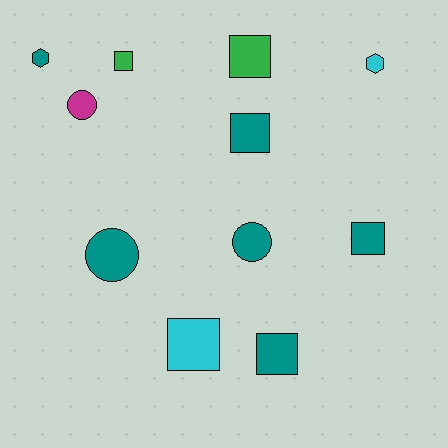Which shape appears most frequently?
Square, with 6 objects.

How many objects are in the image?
There are 11 objects.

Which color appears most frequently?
Teal, with 6 objects.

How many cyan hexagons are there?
There is 1 cyan hexagon.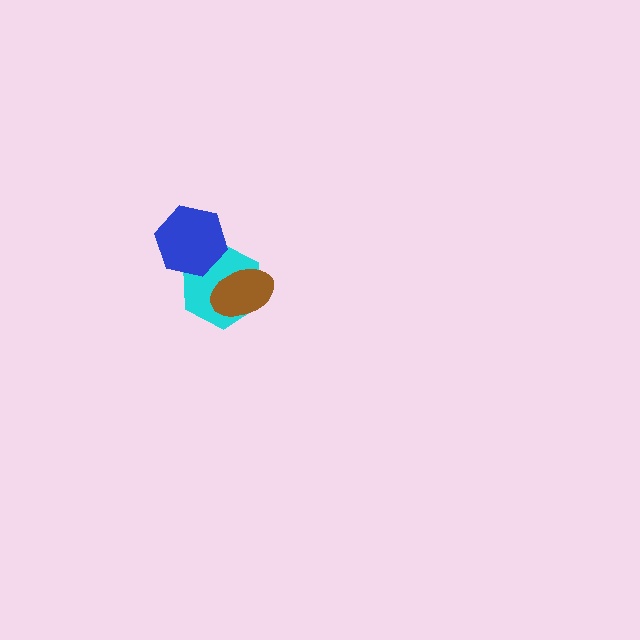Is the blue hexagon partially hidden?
No, no other shape covers it.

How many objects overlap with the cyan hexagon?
2 objects overlap with the cyan hexagon.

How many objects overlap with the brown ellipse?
1 object overlaps with the brown ellipse.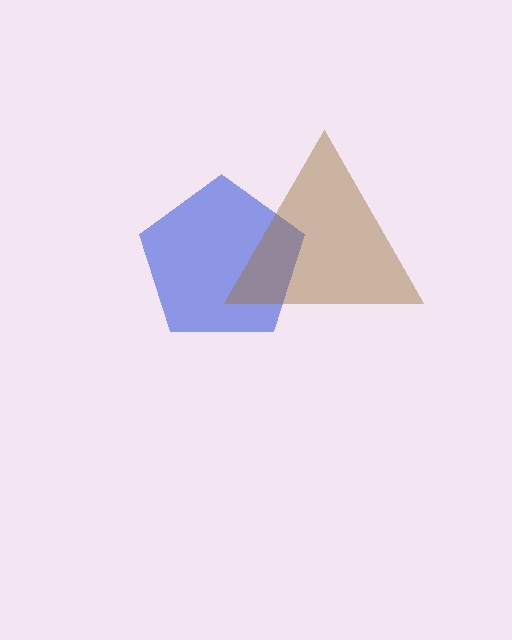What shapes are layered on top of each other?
The layered shapes are: a blue pentagon, a brown triangle.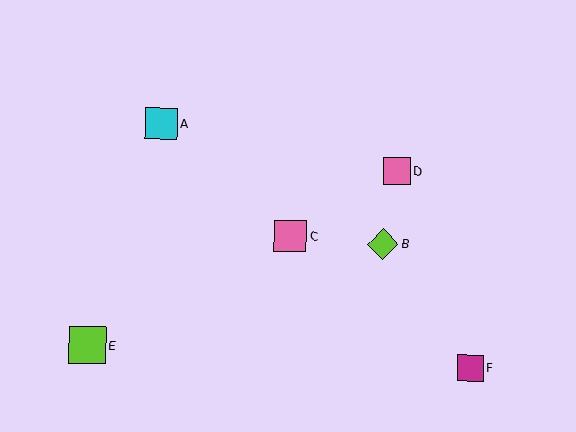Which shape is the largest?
The lime square (labeled E) is the largest.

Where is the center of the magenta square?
The center of the magenta square is at (470, 368).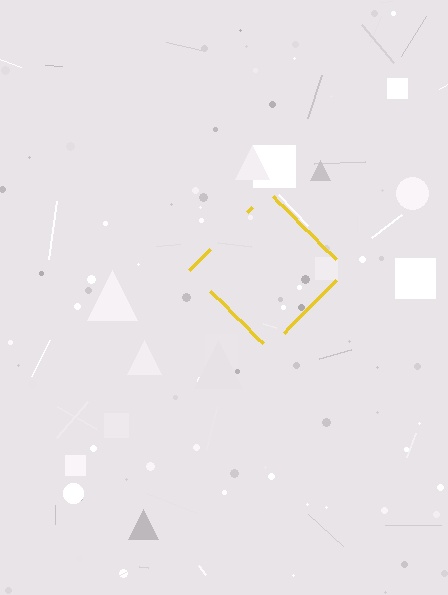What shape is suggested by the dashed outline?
The dashed outline suggests a diamond.